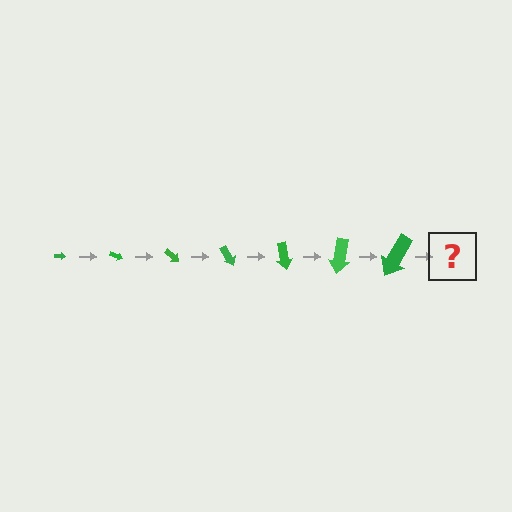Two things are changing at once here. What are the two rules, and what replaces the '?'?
The two rules are that the arrow grows larger each step and it rotates 20 degrees each step. The '?' should be an arrow, larger than the previous one and rotated 140 degrees from the start.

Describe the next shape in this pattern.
It should be an arrow, larger than the previous one and rotated 140 degrees from the start.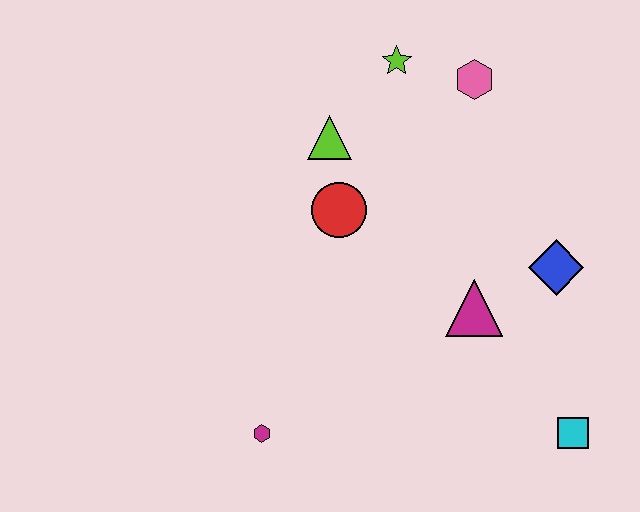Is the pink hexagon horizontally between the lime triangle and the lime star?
No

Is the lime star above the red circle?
Yes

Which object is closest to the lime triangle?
The red circle is closest to the lime triangle.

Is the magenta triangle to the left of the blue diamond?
Yes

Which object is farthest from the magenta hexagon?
The pink hexagon is farthest from the magenta hexagon.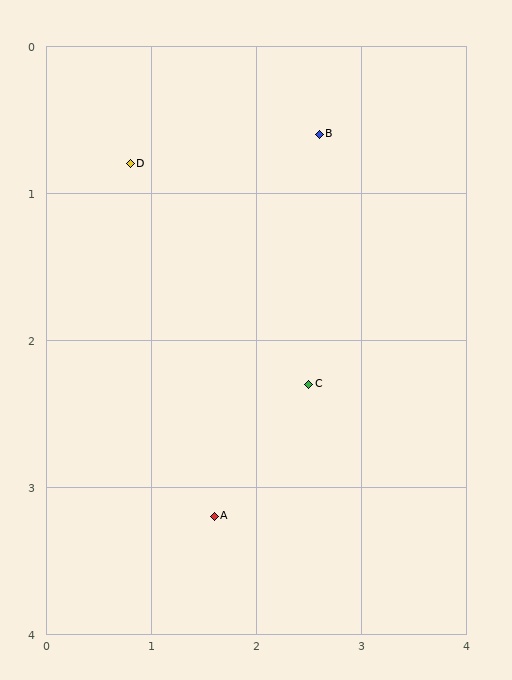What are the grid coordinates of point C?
Point C is at approximately (2.5, 2.3).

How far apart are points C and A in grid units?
Points C and A are about 1.3 grid units apart.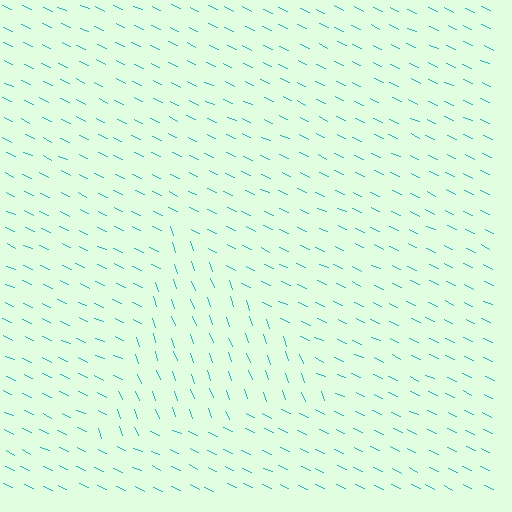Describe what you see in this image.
The image is filled with small cyan line segments. A triangle region in the image has lines oriented differently from the surrounding lines, creating a visible texture boundary.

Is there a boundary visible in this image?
Yes, there is a texture boundary formed by a change in line orientation.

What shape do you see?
I see a triangle.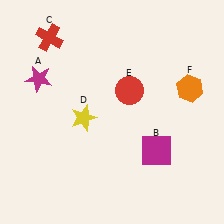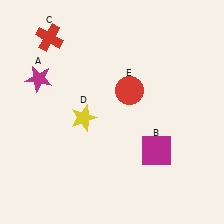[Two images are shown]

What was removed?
The orange hexagon (F) was removed in Image 2.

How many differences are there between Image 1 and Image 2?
There is 1 difference between the two images.